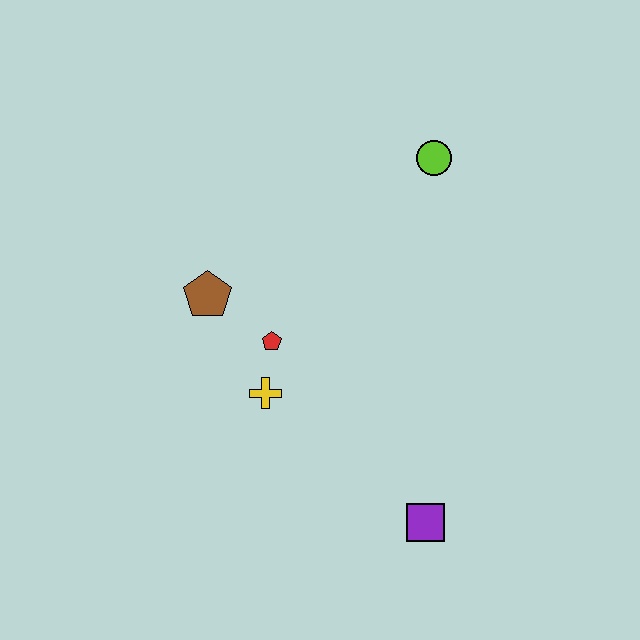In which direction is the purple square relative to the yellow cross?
The purple square is to the right of the yellow cross.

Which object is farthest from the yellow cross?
The lime circle is farthest from the yellow cross.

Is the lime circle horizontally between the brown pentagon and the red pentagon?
No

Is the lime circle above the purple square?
Yes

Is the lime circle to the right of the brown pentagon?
Yes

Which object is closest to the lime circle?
The red pentagon is closest to the lime circle.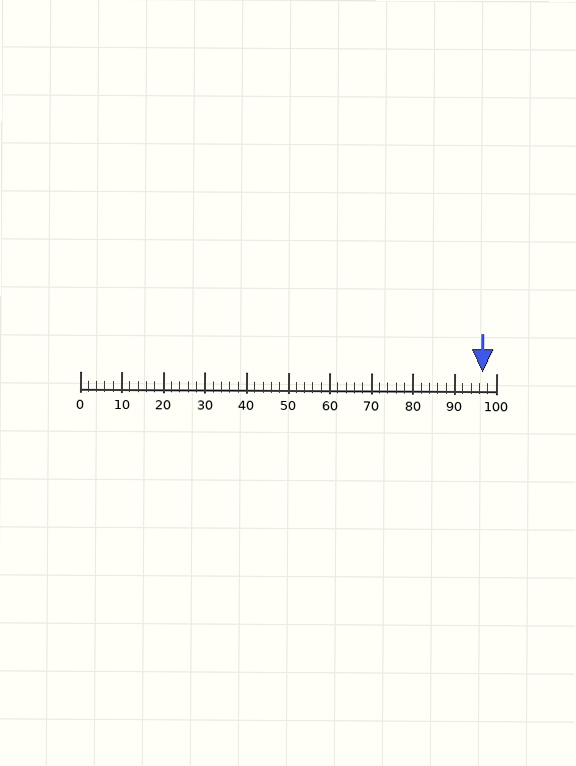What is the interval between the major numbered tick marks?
The major tick marks are spaced 10 units apart.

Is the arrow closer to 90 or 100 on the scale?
The arrow is closer to 100.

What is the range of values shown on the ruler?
The ruler shows values from 0 to 100.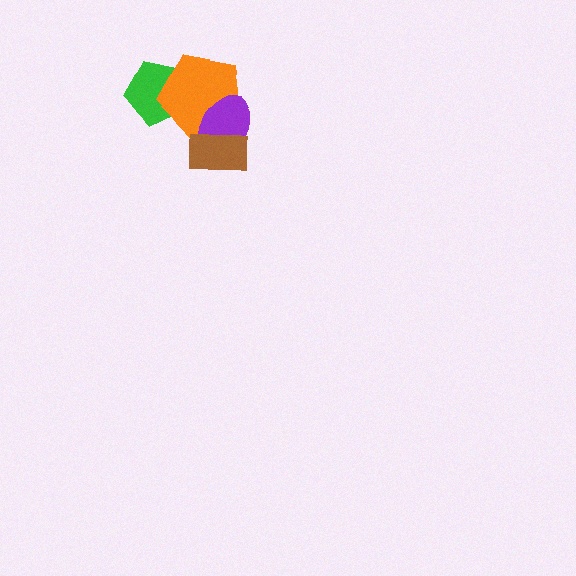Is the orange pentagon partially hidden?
Yes, it is partially covered by another shape.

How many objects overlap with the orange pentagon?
3 objects overlap with the orange pentagon.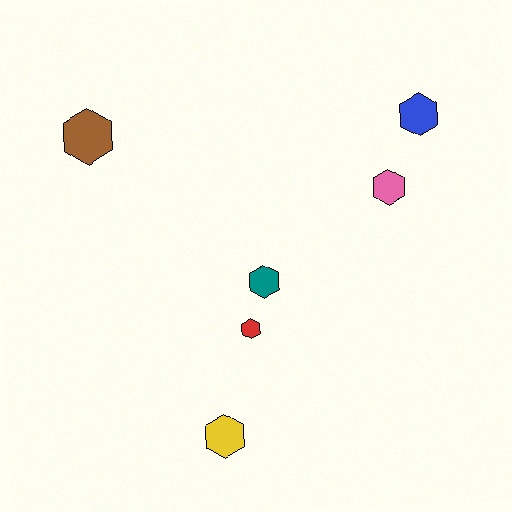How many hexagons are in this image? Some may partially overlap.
There are 6 hexagons.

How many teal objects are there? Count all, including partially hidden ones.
There is 1 teal object.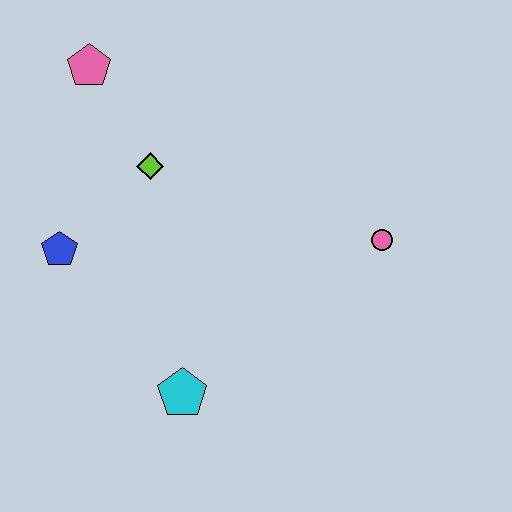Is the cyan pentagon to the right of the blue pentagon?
Yes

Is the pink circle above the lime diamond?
No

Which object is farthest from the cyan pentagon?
The pink pentagon is farthest from the cyan pentagon.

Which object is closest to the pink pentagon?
The lime diamond is closest to the pink pentagon.